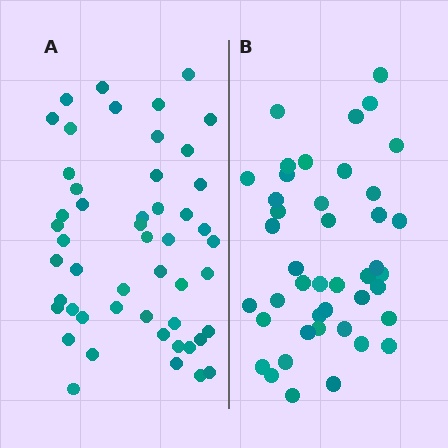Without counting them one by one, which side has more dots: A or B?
Region A (the left region) has more dots.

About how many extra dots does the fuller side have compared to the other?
Region A has roughly 8 or so more dots than region B.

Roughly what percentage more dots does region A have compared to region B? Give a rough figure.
About 15% more.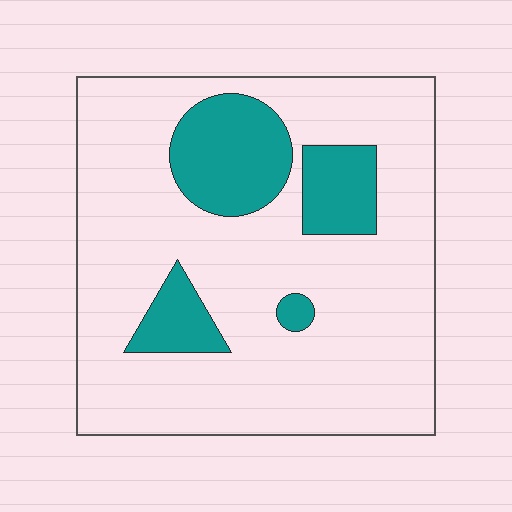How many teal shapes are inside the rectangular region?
4.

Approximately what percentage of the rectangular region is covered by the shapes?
Approximately 20%.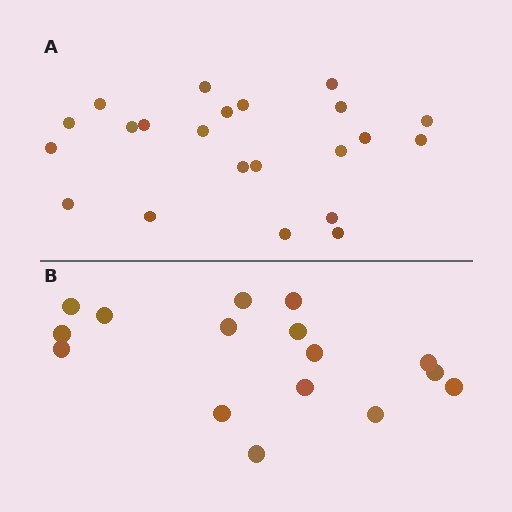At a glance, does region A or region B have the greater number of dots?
Region A (the top region) has more dots.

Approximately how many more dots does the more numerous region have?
Region A has about 6 more dots than region B.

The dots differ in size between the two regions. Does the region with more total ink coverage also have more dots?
No. Region B has more total ink coverage because its dots are larger, but region A actually contains more individual dots. Total area can be misleading — the number of items is what matters here.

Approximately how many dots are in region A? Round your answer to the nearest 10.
About 20 dots. (The exact count is 22, which rounds to 20.)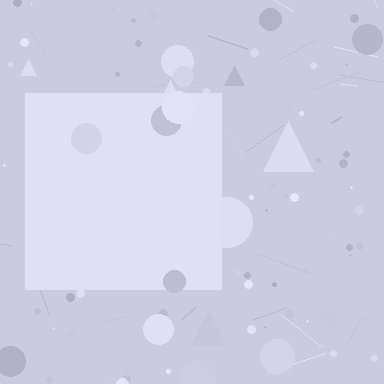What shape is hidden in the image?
A square is hidden in the image.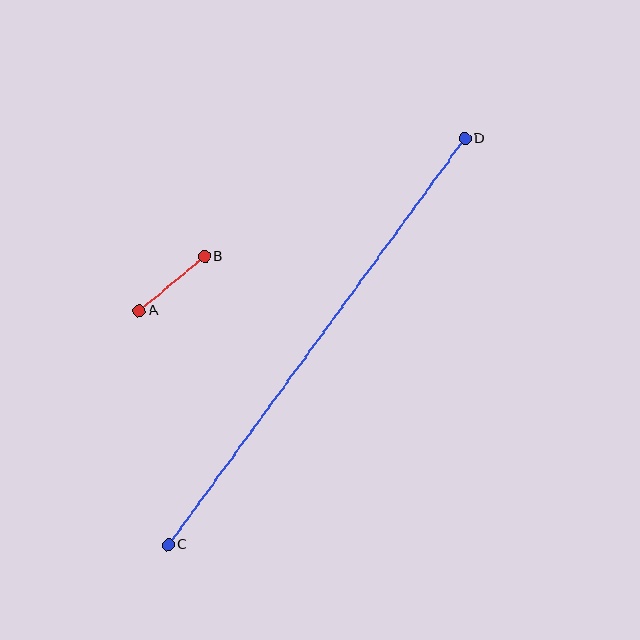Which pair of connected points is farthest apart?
Points C and D are farthest apart.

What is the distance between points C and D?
The distance is approximately 502 pixels.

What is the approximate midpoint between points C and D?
The midpoint is at approximately (317, 342) pixels.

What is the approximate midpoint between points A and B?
The midpoint is at approximately (172, 283) pixels.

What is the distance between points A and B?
The distance is approximately 85 pixels.